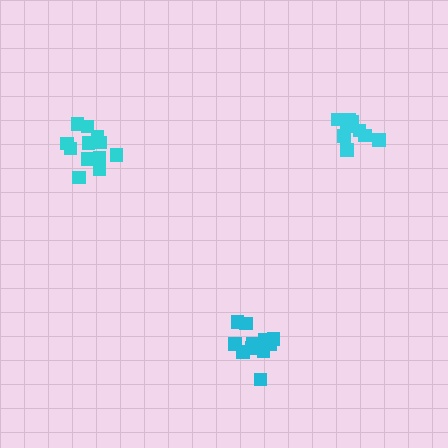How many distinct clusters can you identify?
There are 3 distinct clusters.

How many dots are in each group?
Group 1: 11 dots, Group 2: 13 dots, Group 3: 10 dots (34 total).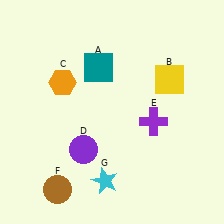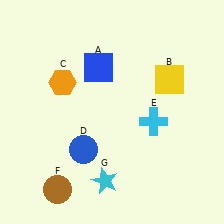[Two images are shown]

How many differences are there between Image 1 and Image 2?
There are 3 differences between the two images.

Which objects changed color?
A changed from teal to blue. D changed from purple to blue. E changed from purple to cyan.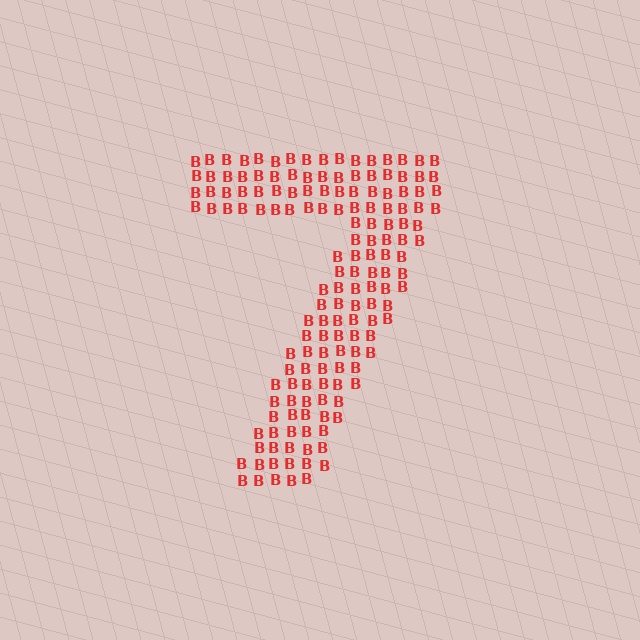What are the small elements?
The small elements are letter B's.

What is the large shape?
The large shape is the digit 7.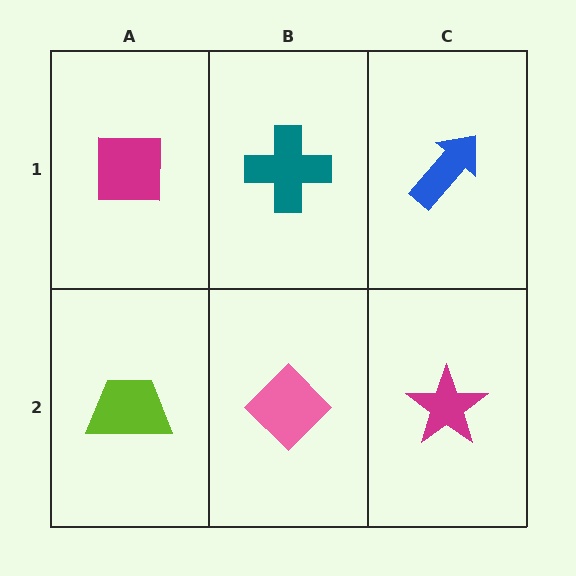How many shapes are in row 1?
3 shapes.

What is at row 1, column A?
A magenta square.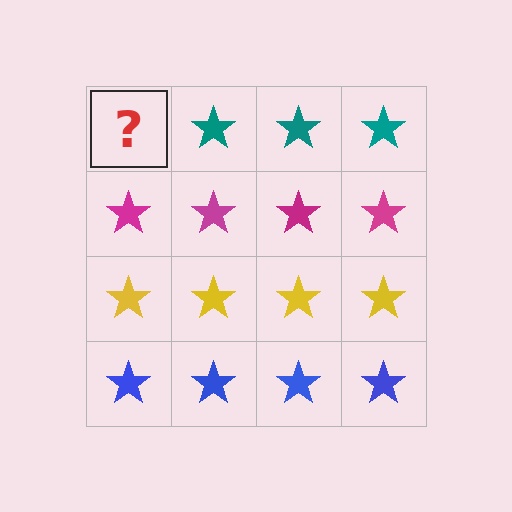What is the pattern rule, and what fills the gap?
The rule is that each row has a consistent color. The gap should be filled with a teal star.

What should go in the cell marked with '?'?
The missing cell should contain a teal star.